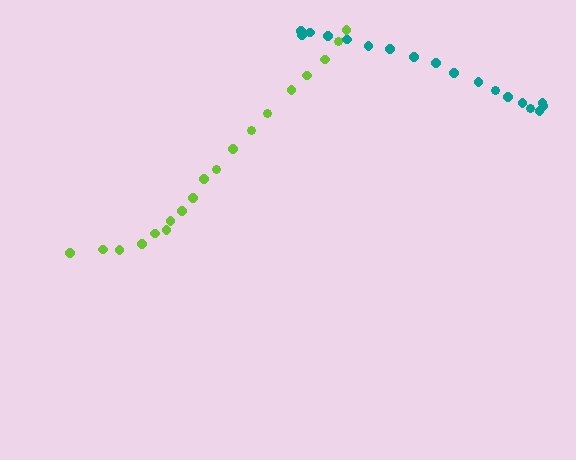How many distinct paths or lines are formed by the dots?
There are 2 distinct paths.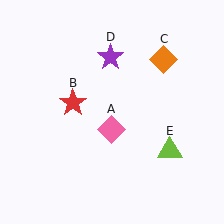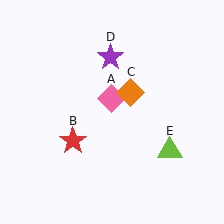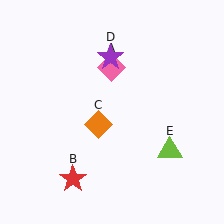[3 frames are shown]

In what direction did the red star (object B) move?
The red star (object B) moved down.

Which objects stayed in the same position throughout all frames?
Purple star (object D) and lime triangle (object E) remained stationary.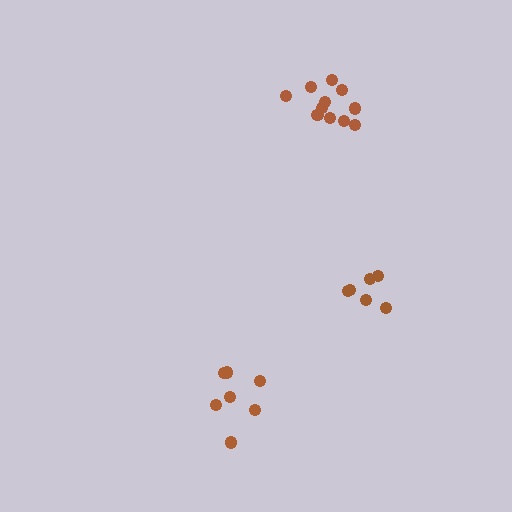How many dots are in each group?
Group 1: 6 dots, Group 2: 11 dots, Group 3: 7 dots (24 total).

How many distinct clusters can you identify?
There are 3 distinct clusters.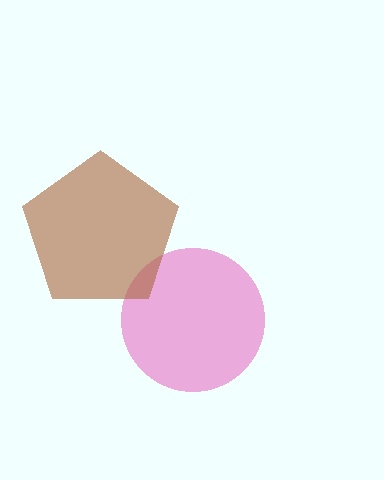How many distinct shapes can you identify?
There are 2 distinct shapes: a pink circle, a brown pentagon.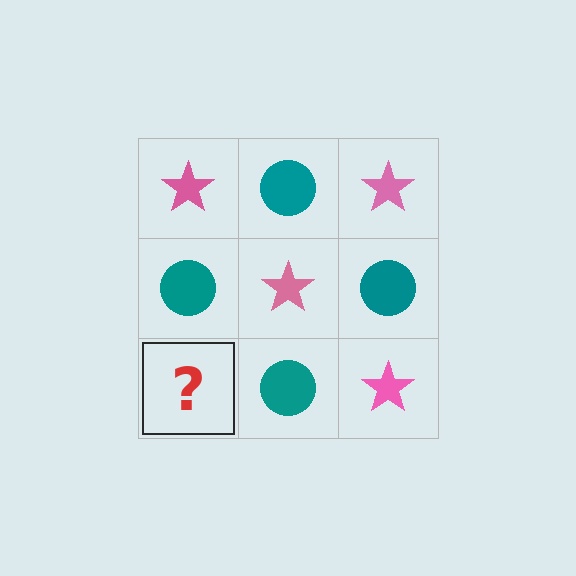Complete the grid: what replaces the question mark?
The question mark should be replaced with a pink star.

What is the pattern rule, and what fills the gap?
The rule is that it alternates pink star and teal circle in a checkerboard pattern. The gap should be filled with a pink star.